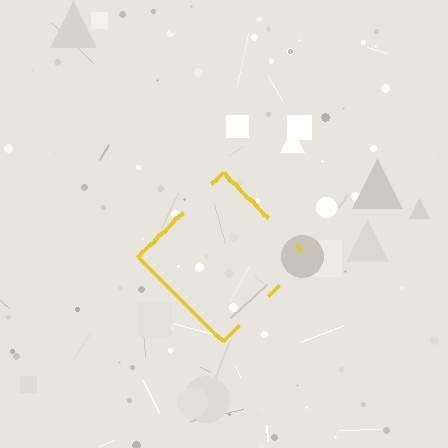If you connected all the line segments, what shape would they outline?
They would outline a diamond.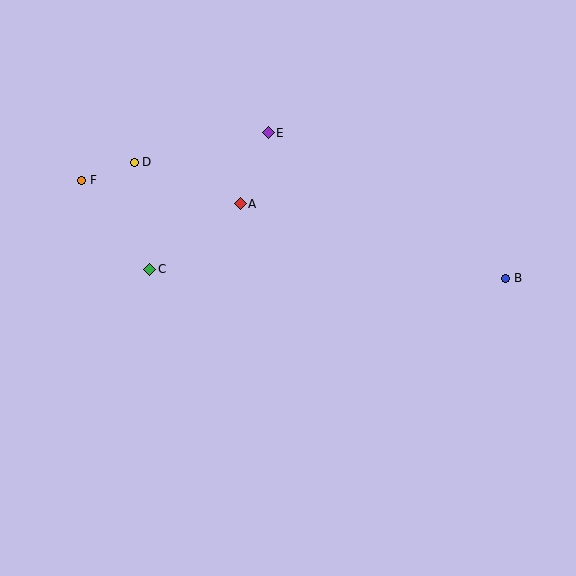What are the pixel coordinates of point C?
Point C is at (150, 269).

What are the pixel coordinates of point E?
Point E is at (268, 133).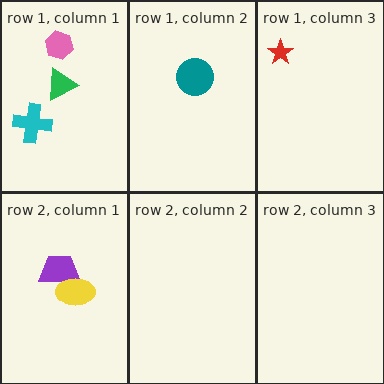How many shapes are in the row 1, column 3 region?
1.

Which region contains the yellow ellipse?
The row 2, column 1 region.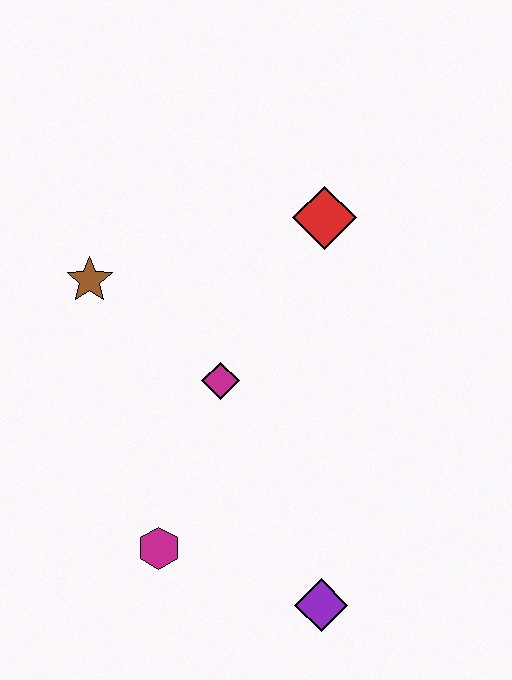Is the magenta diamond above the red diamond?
No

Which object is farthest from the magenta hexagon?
The red diamond is farthest from the magenta hexagon.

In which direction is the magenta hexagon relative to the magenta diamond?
The magenta hexagon is below the magenta diamond.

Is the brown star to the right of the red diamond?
No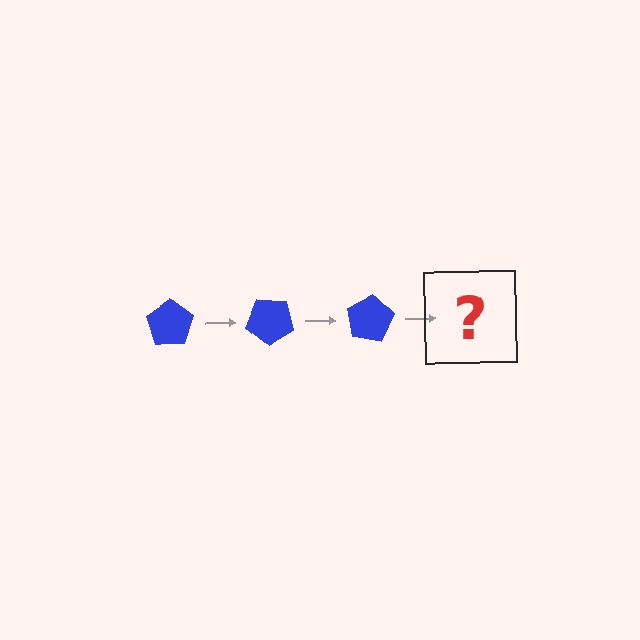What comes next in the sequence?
The next element should be a blue pentagon rotated 120 degrees.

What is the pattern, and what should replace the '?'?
The pattern is that the pentagon rotates 40 degrees each step. The '?' should be a blue pentagon rotated 120 degrees.